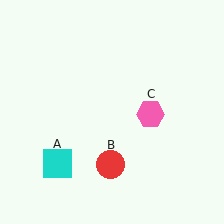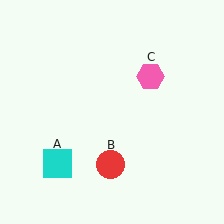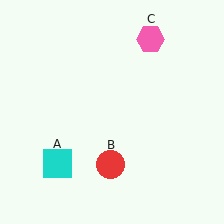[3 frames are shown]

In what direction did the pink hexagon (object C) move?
The pink hexagon (object C) moved up.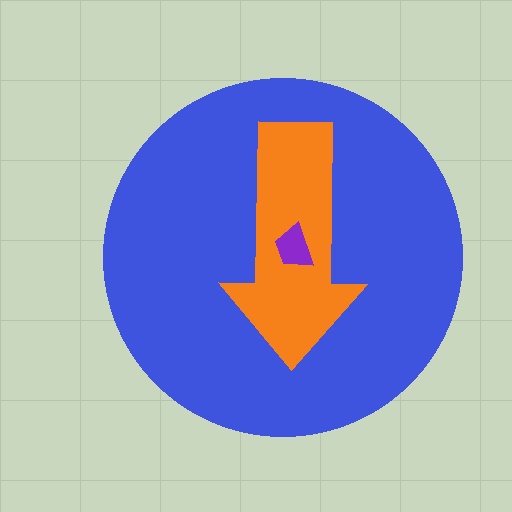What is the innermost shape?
The purple trapezoid.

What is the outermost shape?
The blue circle.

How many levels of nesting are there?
3.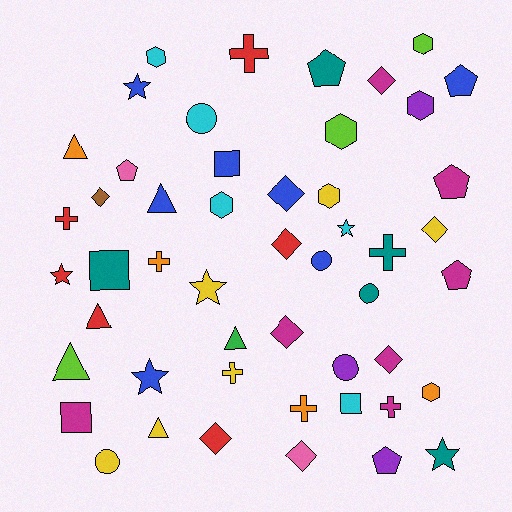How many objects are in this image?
There are 50 objects.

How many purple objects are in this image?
There are 3 purple objects.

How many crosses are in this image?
There are 7 crosses.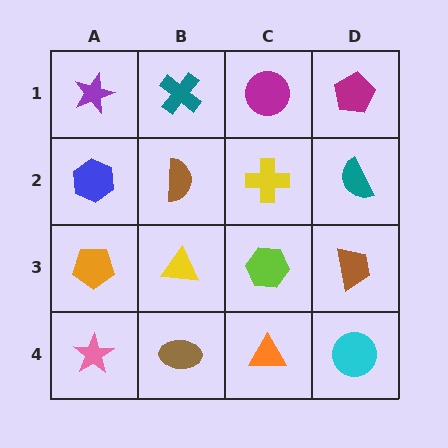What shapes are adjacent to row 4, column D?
A brown trapezoid (row 3, column D), an orange triangle (row 4, column C).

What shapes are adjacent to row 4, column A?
An orange pentagon (row 3, column A), a brown ellipse (row 4, column B).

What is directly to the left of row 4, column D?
An orange triangle.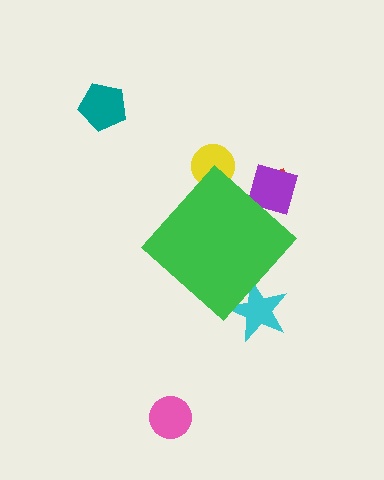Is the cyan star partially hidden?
Yes, the cyan star is partially hidden behind the green diamond.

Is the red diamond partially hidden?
Yes, the red diamond is partially hidden behind the green diamond.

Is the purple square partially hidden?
Yes, the purple square is partially hidden behind the green diamond.